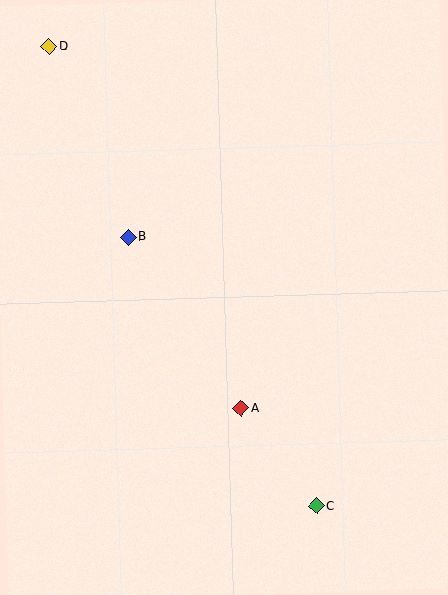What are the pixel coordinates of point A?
Point A is at (241, 408).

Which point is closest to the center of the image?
Point A at (241, 408) is closest to the center.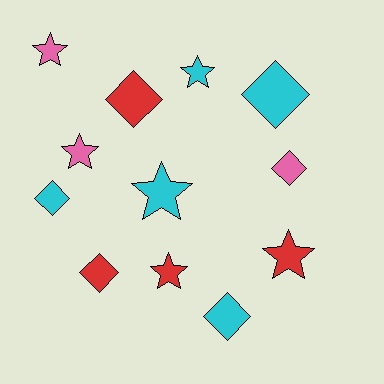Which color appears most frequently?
Cyan, with 5 objects.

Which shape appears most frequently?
Diamond, with 6 objects.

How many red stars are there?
There are 2 red stars.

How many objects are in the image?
There are 12 objects.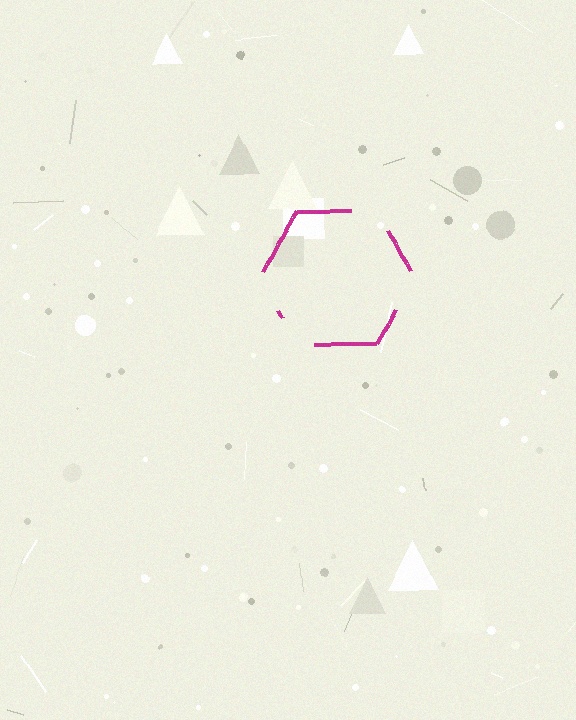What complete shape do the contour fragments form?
The contour fragments form a hexagon.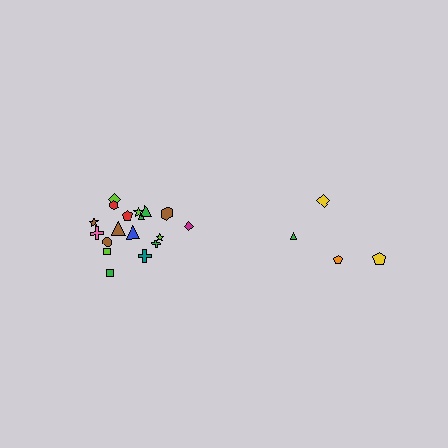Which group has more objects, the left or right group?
The left group.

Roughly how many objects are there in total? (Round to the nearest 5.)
Roughly 20 objects in total.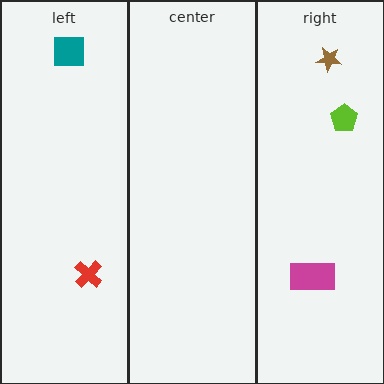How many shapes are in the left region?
2.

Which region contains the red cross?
The left region.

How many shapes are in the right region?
3.